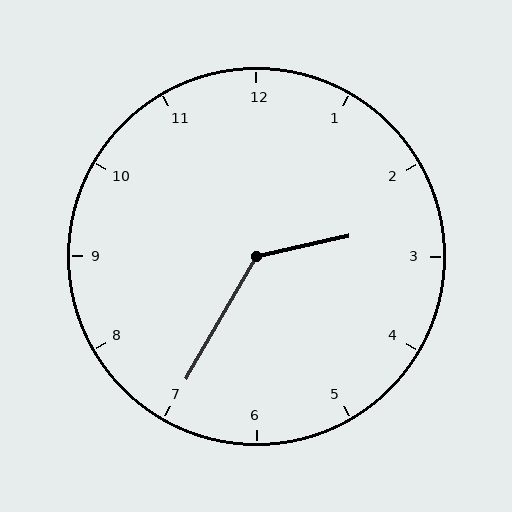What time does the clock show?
2:35.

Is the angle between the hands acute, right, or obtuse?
It is obtuse.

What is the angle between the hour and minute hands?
Approximately 132 degrees.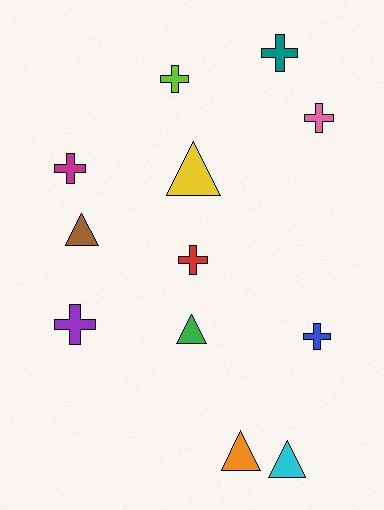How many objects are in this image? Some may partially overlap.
There are 12 objects.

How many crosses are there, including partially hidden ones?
There are 7 crosses.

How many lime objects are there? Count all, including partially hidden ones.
There is 1 lime object.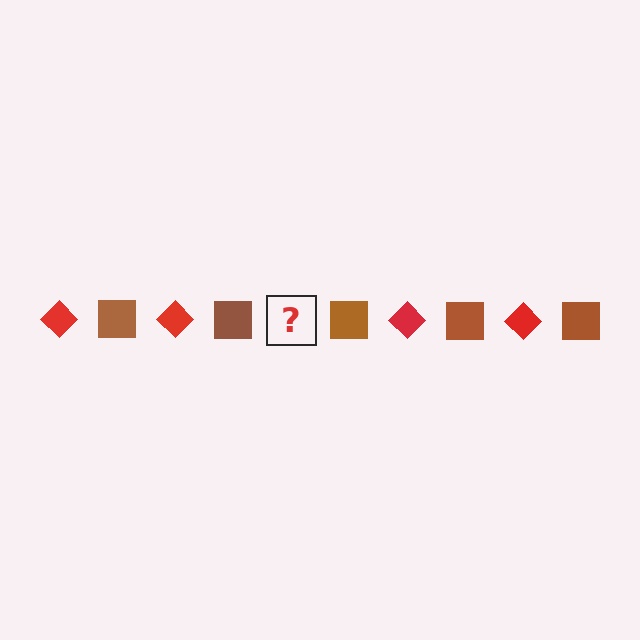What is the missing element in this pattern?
The missing element is a red diamond.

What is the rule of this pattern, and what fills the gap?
The rule is that the pattern alternates between red diamond and brown square. The gap should be filled with a red diamond.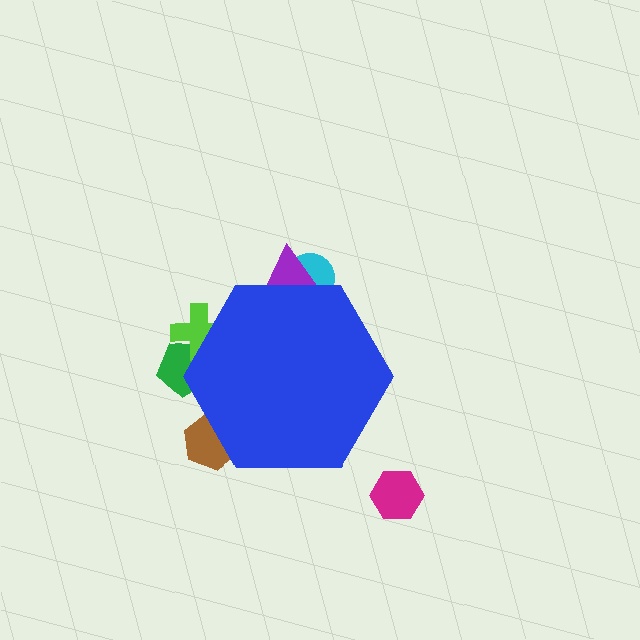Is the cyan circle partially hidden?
Yes, the cyan circle is partially hidden behind the blue hexagon.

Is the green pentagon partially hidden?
Yes, the green pentagon is partially hidden behind the blue hexagon.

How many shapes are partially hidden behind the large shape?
5 shapes are partially hidden.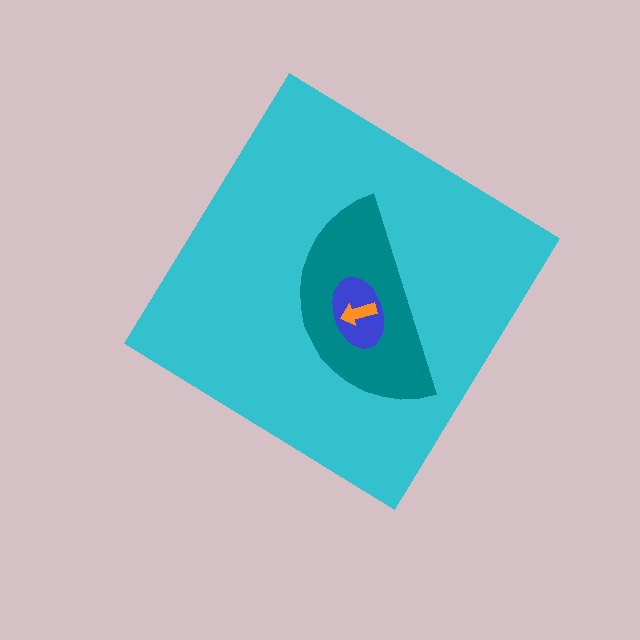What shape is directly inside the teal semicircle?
The blue ellipse.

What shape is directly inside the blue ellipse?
The orange arrow.